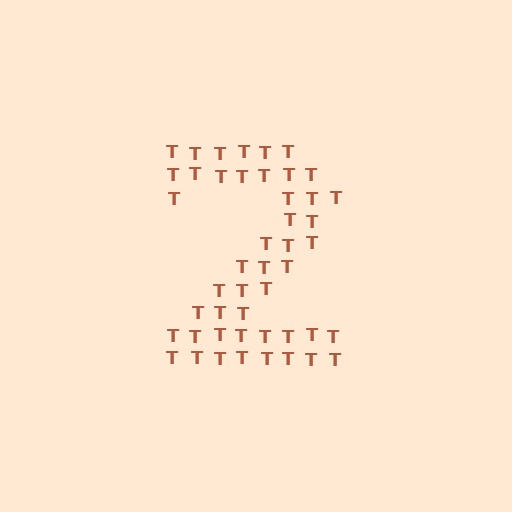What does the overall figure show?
The overall figure shows the digit 2.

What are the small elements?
The small elements are letter T's.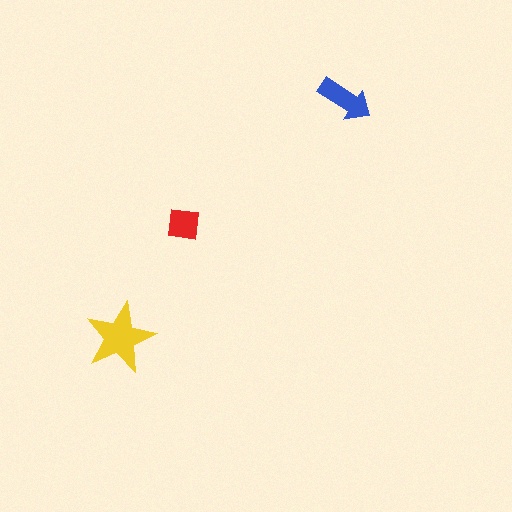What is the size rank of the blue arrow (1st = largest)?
2nd.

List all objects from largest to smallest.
The yellow star, the blue arrow, the red square.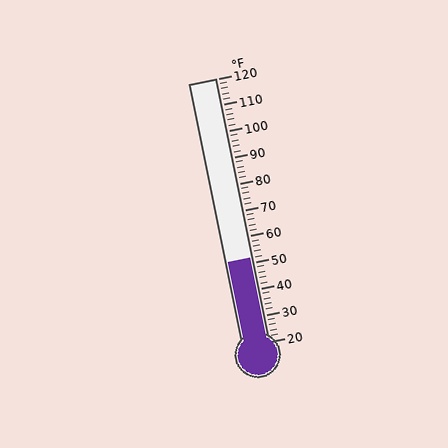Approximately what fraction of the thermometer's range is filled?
The thermometer is filled to approximately 30% of its range.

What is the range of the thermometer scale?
The thermometer scale ranges from 20°F to 120°F.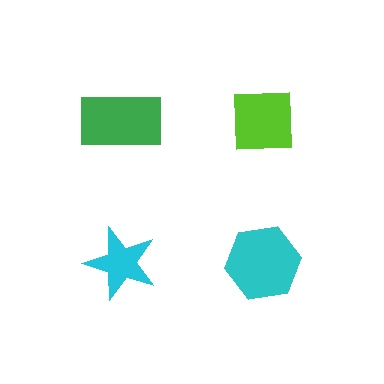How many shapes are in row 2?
2 shapes.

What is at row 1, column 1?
A green rectangle.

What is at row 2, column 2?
A cyan hexagon.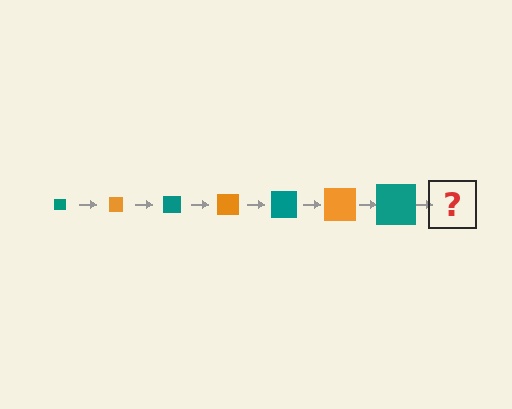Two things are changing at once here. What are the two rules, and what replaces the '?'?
The two rules are that the square grows larger each step and the color cycles through teal and orange. The '?' should be an orange square, larger than the previous one.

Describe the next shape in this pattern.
It should be an orange square, larger than the previous one.